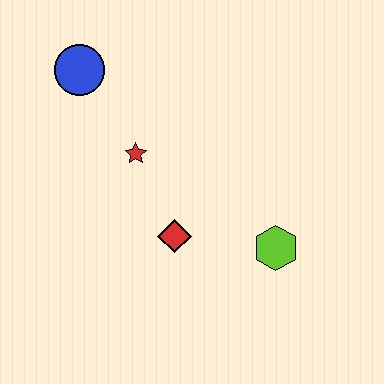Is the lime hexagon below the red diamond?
Yes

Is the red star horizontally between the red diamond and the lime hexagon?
No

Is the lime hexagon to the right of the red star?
Yes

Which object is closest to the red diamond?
The red star is closest to the red diamond.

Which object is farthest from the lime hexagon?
The blue circle is farthest from the lime hexagon.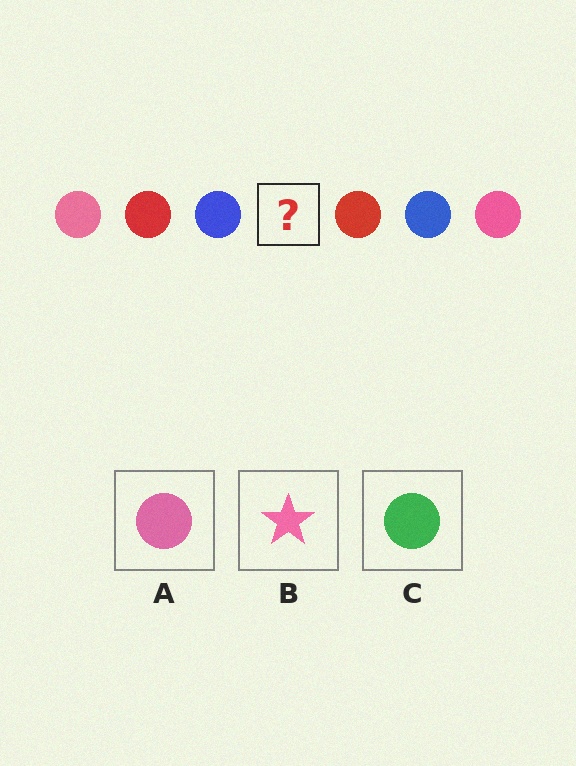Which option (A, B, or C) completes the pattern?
A.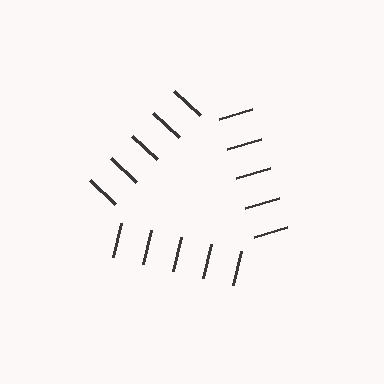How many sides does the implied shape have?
3 sides — the line-ends trace a triangle.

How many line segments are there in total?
15 — 5 along each of the 3 edges.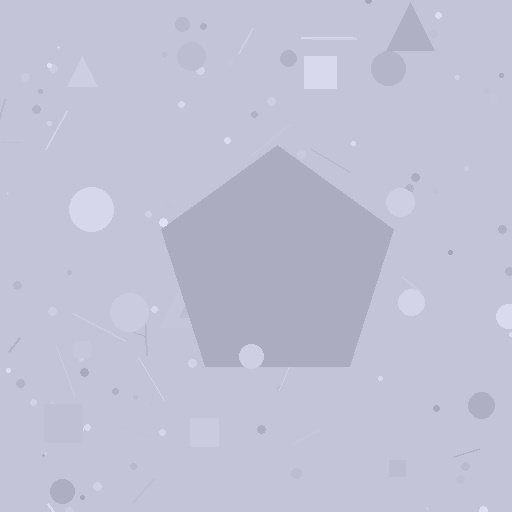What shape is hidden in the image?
A pentagon is hidden in the image.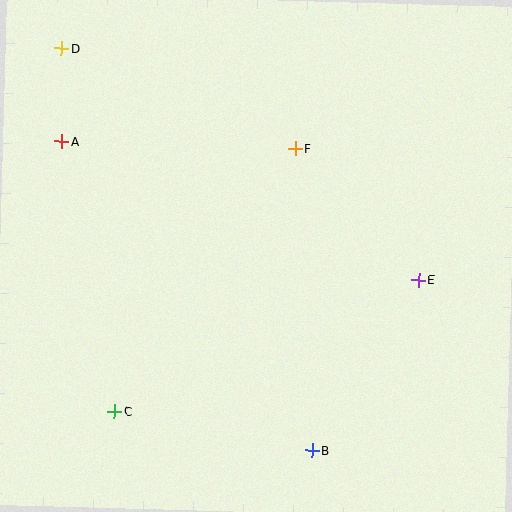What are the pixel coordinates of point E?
Point E is at (419, 280).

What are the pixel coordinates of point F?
Point F is at (295, 149).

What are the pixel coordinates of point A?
Point A is at (62, 141).